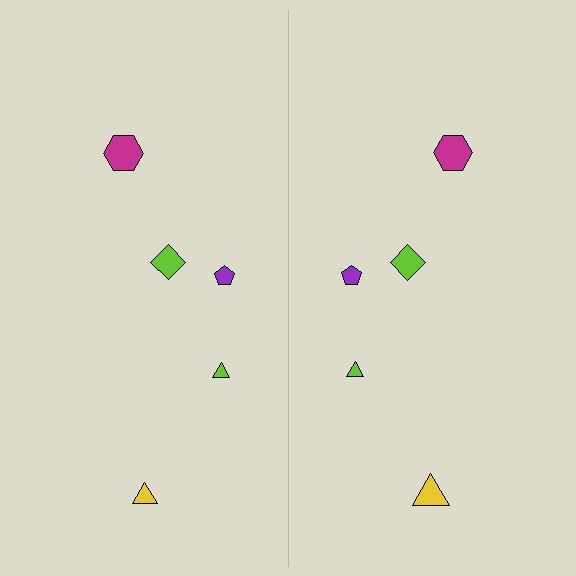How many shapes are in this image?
There are 10 shapes in this image.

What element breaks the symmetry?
The yellow triangle on the right side has a different size than its mirror counterpart.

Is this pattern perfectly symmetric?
No, the pattern is not perfectly symmetric. The yellow triangle on the right side has a different size than its mirror counterpart.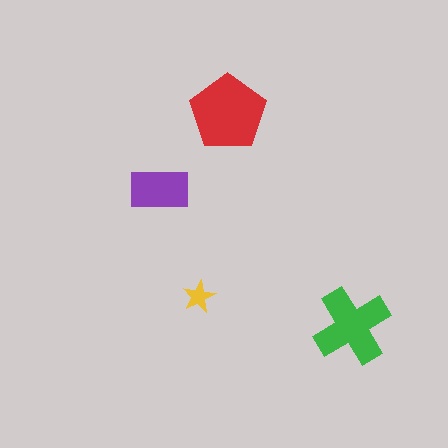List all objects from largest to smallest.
The red pentagon, the green cross, the purple rectangle, the yellow star.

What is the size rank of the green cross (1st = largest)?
2nd.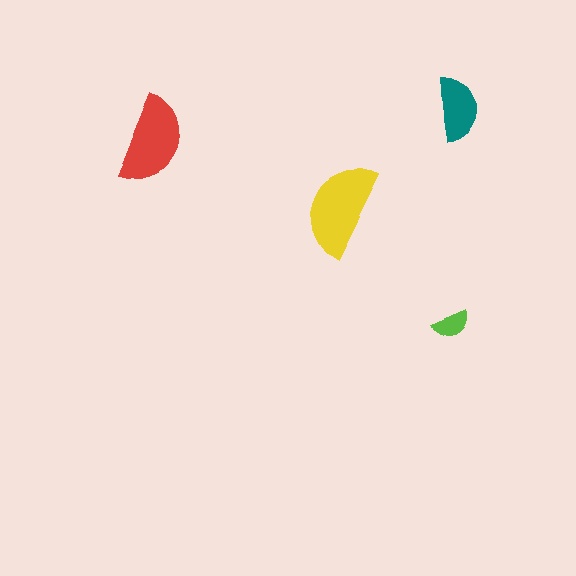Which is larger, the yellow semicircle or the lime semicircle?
The yellow one.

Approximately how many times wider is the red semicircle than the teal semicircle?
About 1.5 times wider.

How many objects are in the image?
There are 4 objects in the image.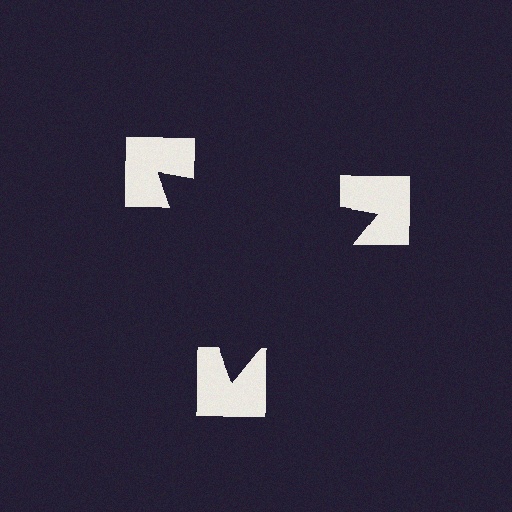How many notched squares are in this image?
There are 3 — one at each vertex of the illusory triangle.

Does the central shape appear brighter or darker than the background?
It typically appears slightly darker than the background, even though no actual brightness change is drawn.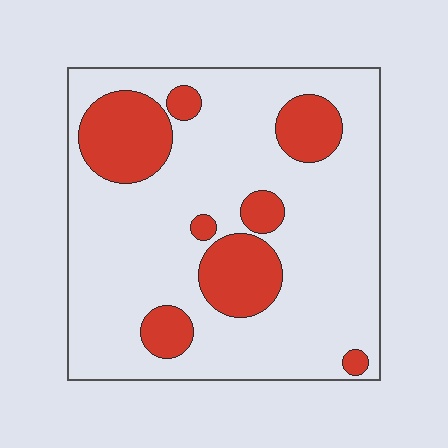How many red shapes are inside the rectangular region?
8.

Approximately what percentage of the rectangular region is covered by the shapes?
Approximately 25%.